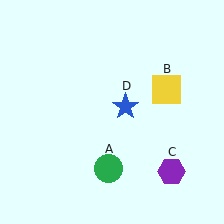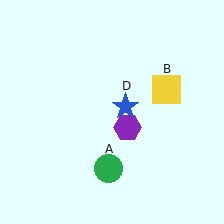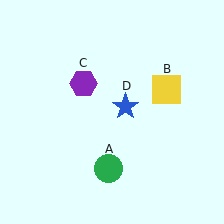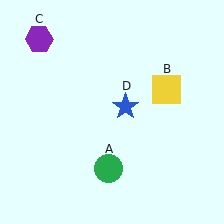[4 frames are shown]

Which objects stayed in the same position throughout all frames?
Green circle (object A) and yellow square (object B) and blue star (object D) remained stationary.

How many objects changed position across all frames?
1 object changed position: purple hexagon (object C).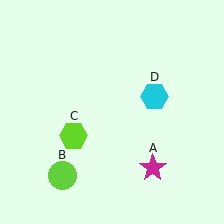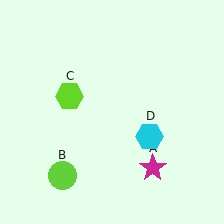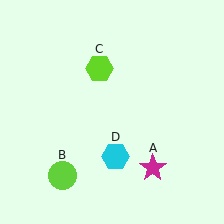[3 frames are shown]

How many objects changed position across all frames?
2 objects changed position: lime hexagon (object C), cyan hexagon (object D).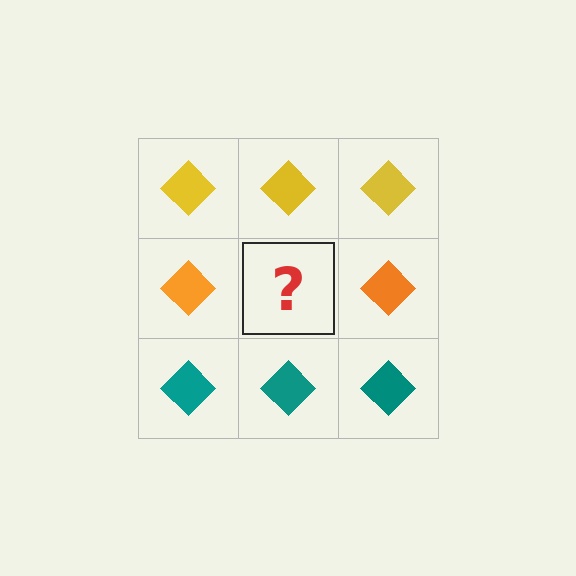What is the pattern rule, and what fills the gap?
The rule is that each row has a consistent color. The gap should be filled with an orange diamond.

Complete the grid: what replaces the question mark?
The question mark should be replaced with an orange diamond.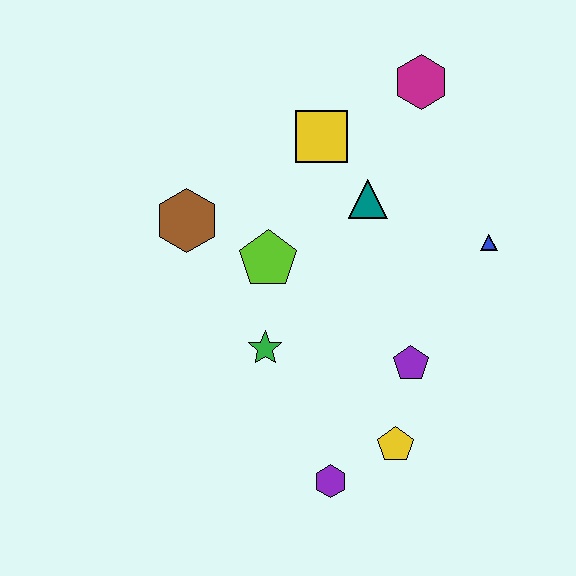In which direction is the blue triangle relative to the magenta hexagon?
The blue triangle is below the magenta hexagon.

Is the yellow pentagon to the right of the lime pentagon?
Yes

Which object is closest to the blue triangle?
The teal triangle is closest to the blue triangle.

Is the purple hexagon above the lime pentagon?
No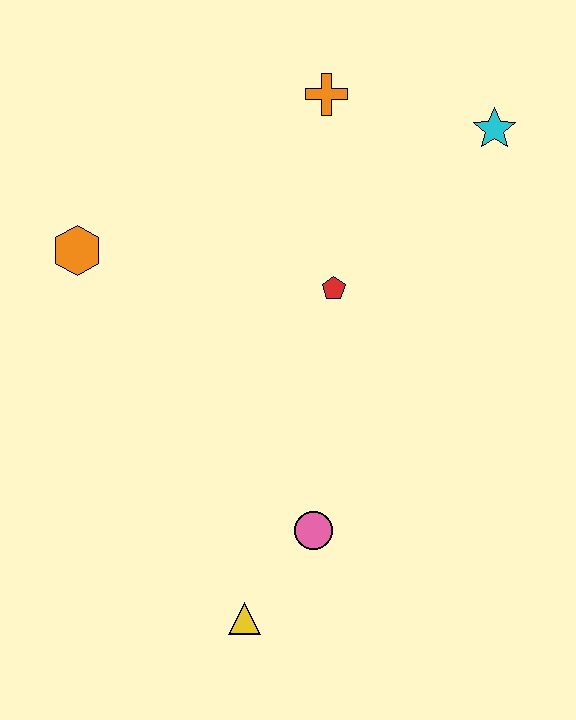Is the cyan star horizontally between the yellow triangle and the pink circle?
No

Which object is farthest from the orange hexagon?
The cyan star is farthest from the orange hexagon.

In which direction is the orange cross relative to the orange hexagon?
The orange cross is to the right of the orange hexagon.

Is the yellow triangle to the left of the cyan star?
Yes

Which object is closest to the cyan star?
The orange cross is closest to the cyan star.